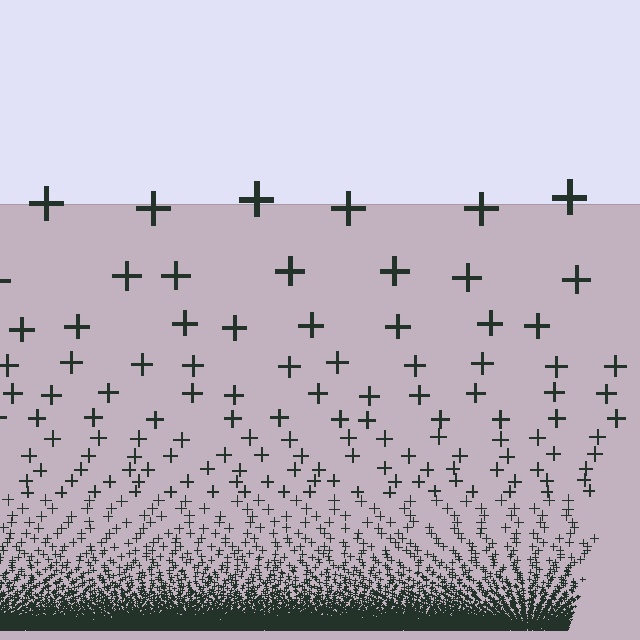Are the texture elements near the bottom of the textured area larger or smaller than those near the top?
Smaller. The gradient is inverted — elements near the bottom are smaller and denser.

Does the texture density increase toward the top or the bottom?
Density increases toward the bottom.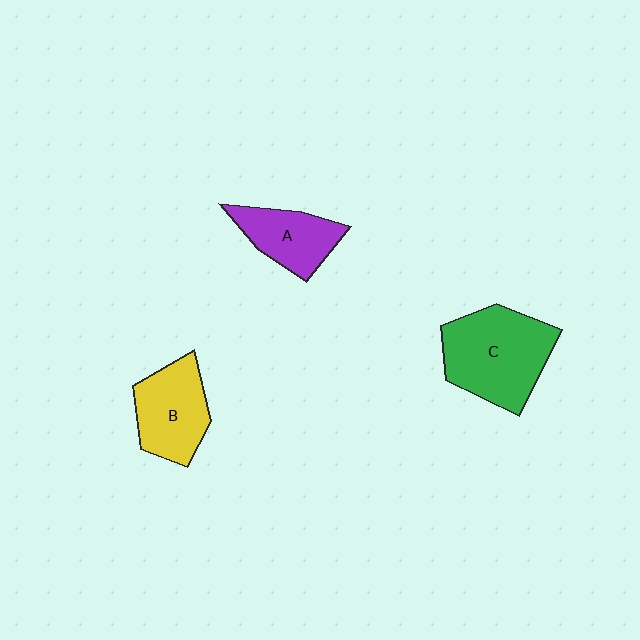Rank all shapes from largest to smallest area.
From largest to smallest: C (green), B (yellow), A (purple).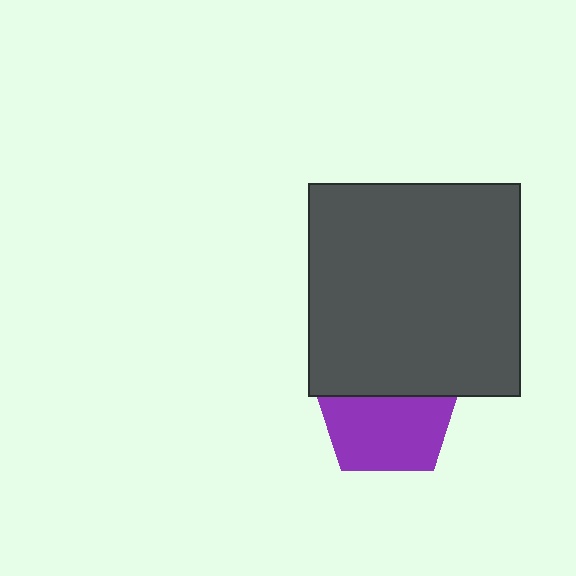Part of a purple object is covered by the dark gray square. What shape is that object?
It is a pentagon.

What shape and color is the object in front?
The object in front is a dark gray square.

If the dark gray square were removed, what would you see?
You would see the complete purple pentagon.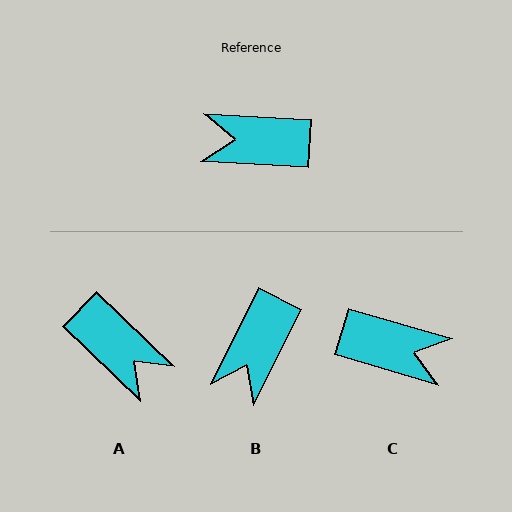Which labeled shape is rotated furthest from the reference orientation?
C, about 167 degrees away.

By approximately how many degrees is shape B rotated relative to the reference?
Approximately 67 degrees counter-clockwise.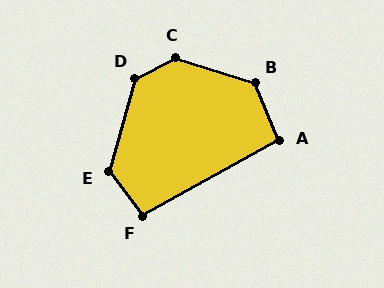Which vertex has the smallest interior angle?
A, at approximately 96 degrees.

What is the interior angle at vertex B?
Approximately 131 degrees (obtuse).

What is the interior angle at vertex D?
Approximately 131 degrees (obtuse).